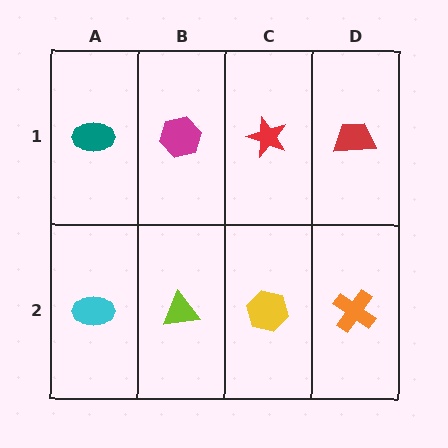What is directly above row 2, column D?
A red trapezoid.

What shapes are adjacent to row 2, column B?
A magenta hexagon (row 1, column B), a cyan ellipse (row 2, column A), a yellow hexagon (row 2, column C).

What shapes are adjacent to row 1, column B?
A lime triangle (row 2, column B), a teal ellipse (row 1, column A), a red star (row 1, column C).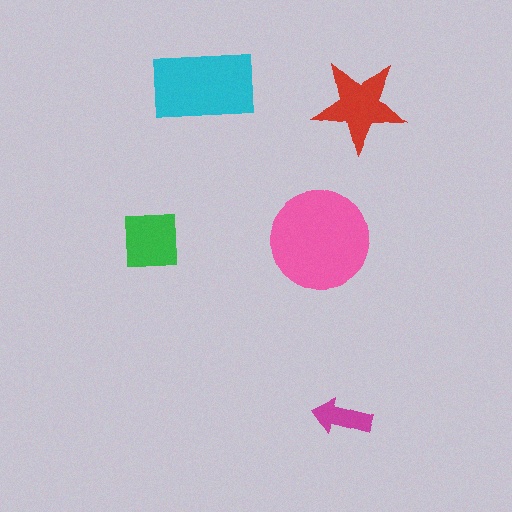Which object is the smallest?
The magenta arrow.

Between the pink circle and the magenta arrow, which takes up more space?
The pink circle.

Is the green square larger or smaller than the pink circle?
Smaller.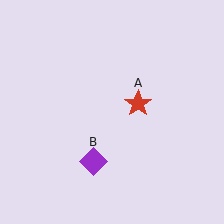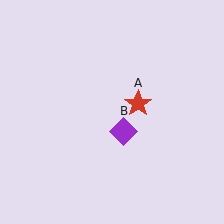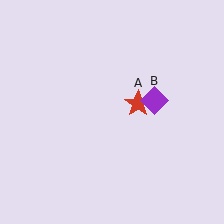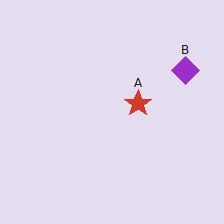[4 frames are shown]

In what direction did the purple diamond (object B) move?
The purple diamond (object B) moved up and to the right.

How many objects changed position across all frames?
1 object changed position: purple diamond (object B).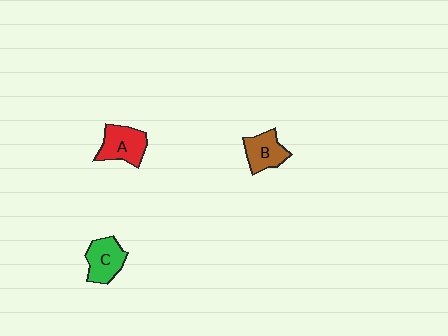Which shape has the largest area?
Shape A (red).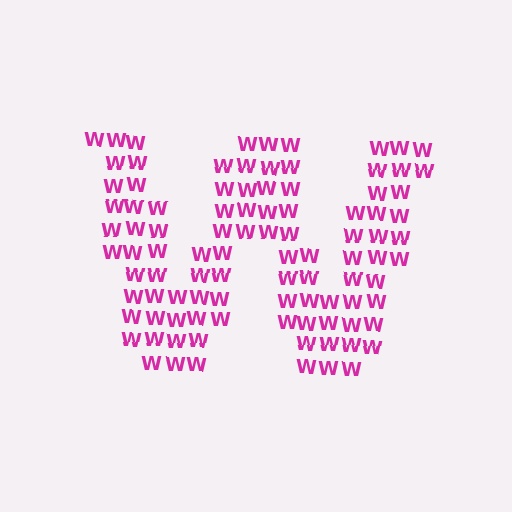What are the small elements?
The small elements are letter W's.